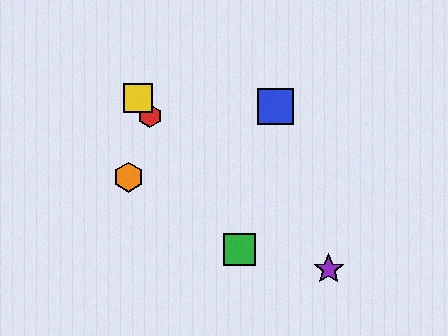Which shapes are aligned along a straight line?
The red hexagon, the green square, the yellow square are aligned along a straight line.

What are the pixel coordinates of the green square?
The green square is at (240, 250).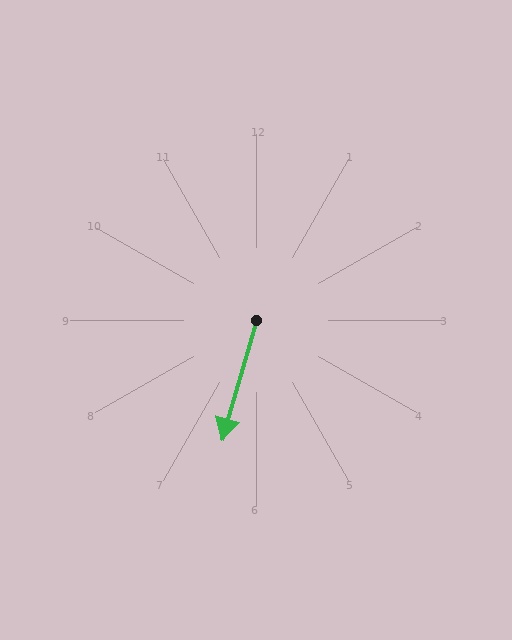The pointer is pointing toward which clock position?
Roughly 7 o'clock.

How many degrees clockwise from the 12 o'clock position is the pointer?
Approximately 196 degrees.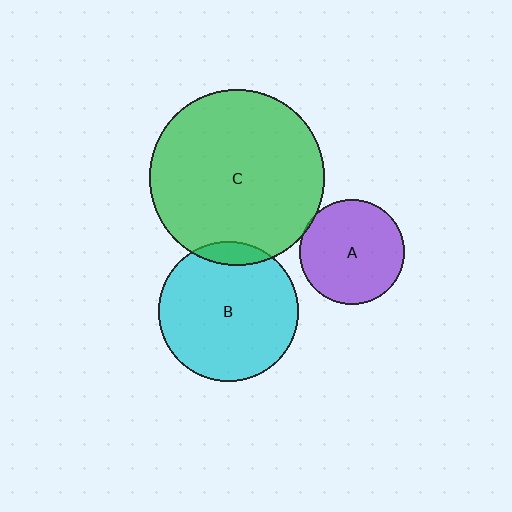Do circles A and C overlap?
Yes.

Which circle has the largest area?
Circle C (green).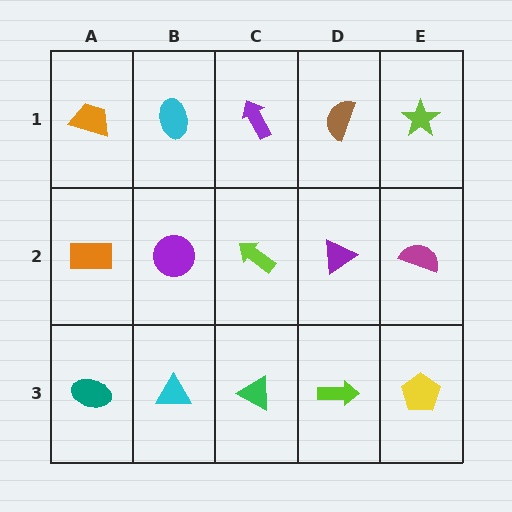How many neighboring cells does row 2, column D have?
4.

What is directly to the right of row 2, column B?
A lime arrow.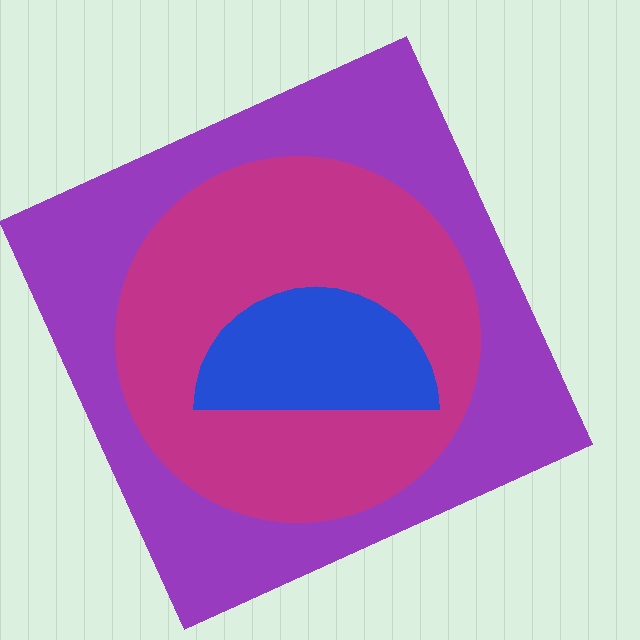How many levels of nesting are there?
3.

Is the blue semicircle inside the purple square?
Yes.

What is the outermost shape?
The purple square.